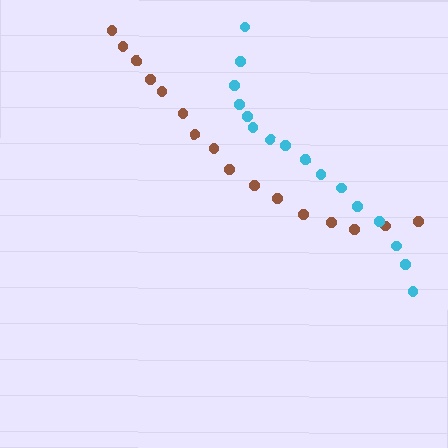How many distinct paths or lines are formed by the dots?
There are 2 distinct paths.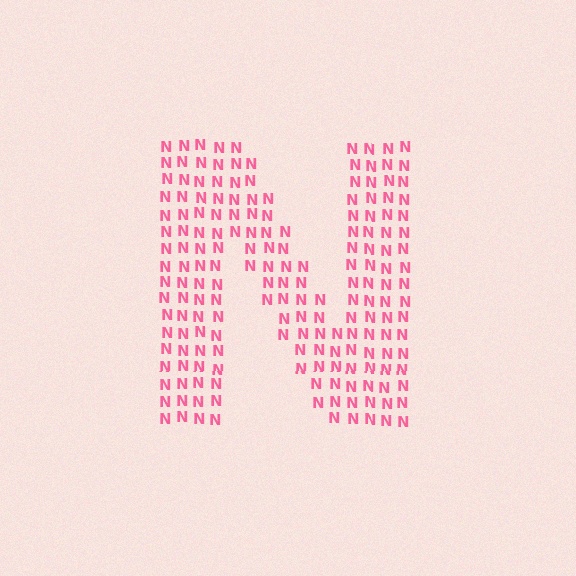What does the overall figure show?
The overall figure shows the letter N.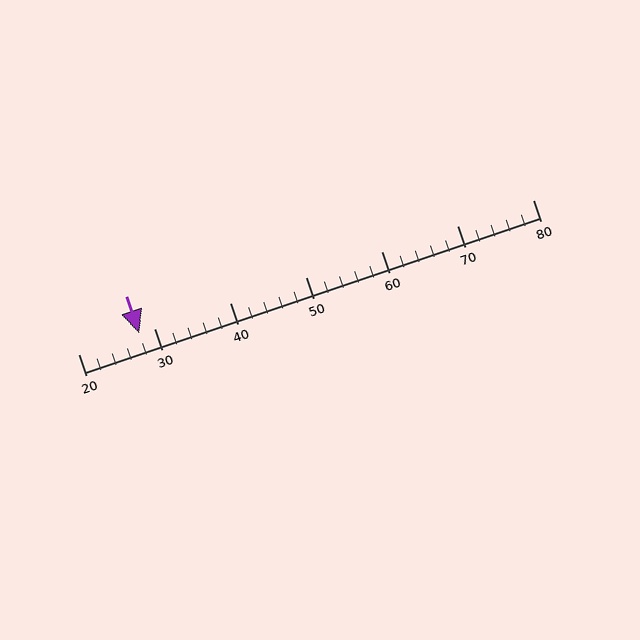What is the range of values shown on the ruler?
The ruler shows values from 20 to 80.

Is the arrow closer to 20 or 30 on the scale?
The arrow is closer to 30.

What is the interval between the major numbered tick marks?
The major tick marks are spaced 10 units apart.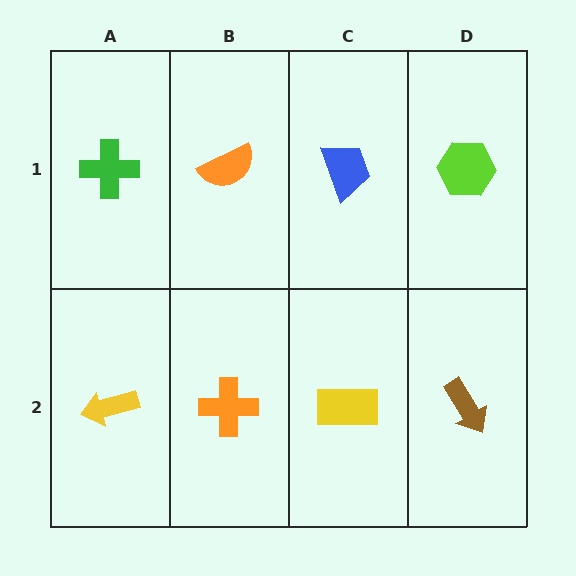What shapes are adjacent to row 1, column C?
A yellow rectangle (row 2, column C), an orange semicircle (row 1, column B), a lime hexagon (row 1, column D).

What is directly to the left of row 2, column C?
An orange cross.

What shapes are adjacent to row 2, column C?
A blue trapezoid (row 1, column C), an orange cross (row 2, column B), a brown arrow (row 2, column D).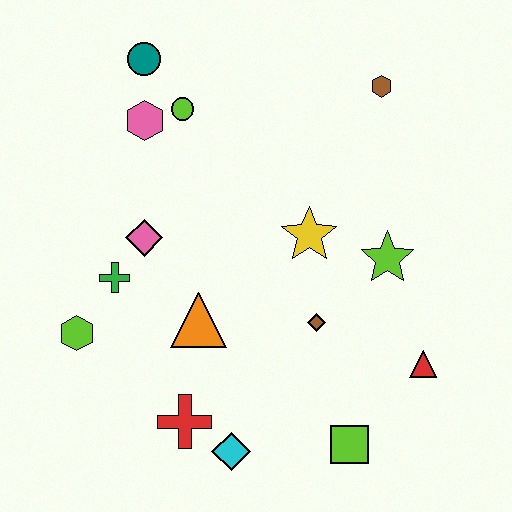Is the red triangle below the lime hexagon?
Yes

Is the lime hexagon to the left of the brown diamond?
Yes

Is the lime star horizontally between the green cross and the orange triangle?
No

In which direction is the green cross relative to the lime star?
The green cross is to the left of the lime star.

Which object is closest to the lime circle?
The pink hexagon is closest to the lime circle.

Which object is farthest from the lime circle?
The lime square is farthest from the lime circle.